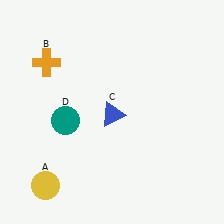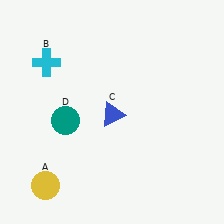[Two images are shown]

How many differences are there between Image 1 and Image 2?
There is 1 difference between the two images.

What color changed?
The cross (B) changed from orange in Image 1 to cyan in Image 2.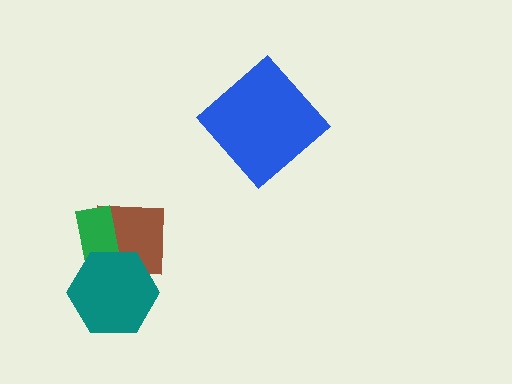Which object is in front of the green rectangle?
The teal hexagon is in front of the green rectangle.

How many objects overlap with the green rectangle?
2 objects overlap with the green rectangle.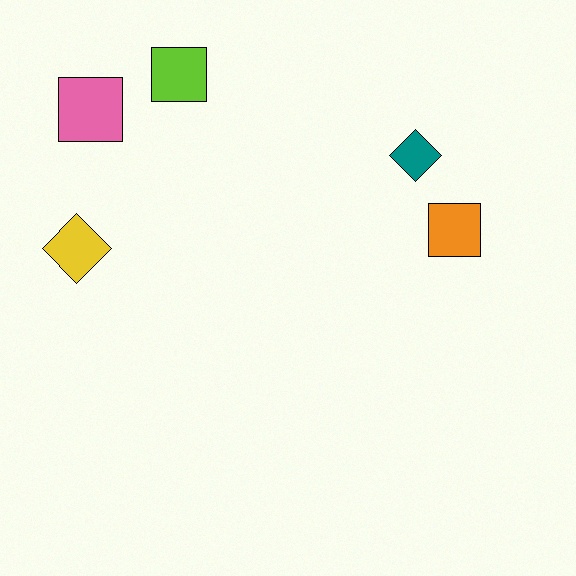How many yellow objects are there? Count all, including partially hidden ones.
There is 1 yellow object.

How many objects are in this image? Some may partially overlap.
There are 5 objects.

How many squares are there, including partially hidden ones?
There are 3 squares.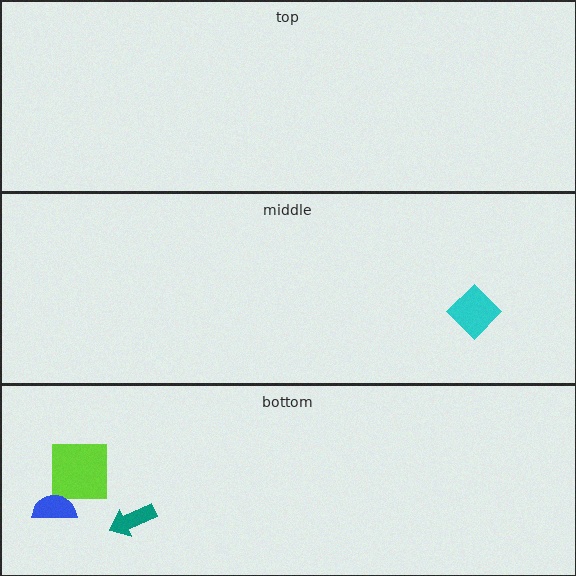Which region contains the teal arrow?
The bottom region.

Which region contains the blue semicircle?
The bottom region.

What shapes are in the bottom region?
The lime square, the blue semicircle, the teal arrow.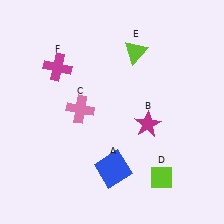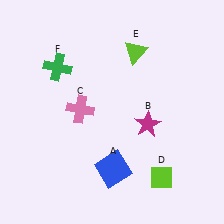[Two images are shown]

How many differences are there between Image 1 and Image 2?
There is 1 difference between the two images.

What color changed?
The cross (F) changed from magenta in Image 1 to green in Image 2.